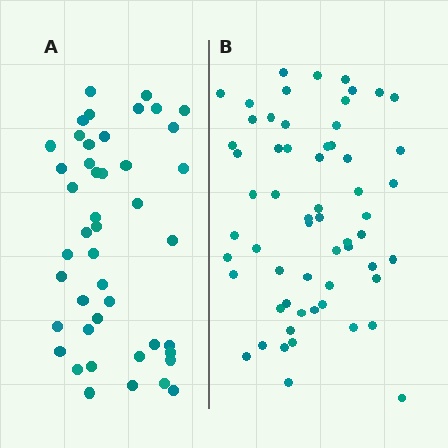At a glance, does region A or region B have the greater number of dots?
Region B (the right region) has more dots.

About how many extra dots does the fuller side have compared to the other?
Region B has approximately 15 more dots than region A.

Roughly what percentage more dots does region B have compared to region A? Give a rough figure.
About 35% more.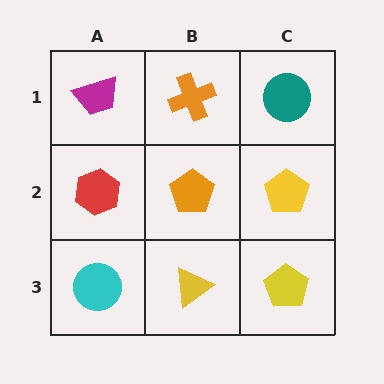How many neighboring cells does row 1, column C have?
2.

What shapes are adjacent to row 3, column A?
A red hexagon (row 2, column A), a yellow triangle (row 3, column B).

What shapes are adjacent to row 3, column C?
A yellow pentagon (row 2, column C), a yellow triangle (row 3, column B).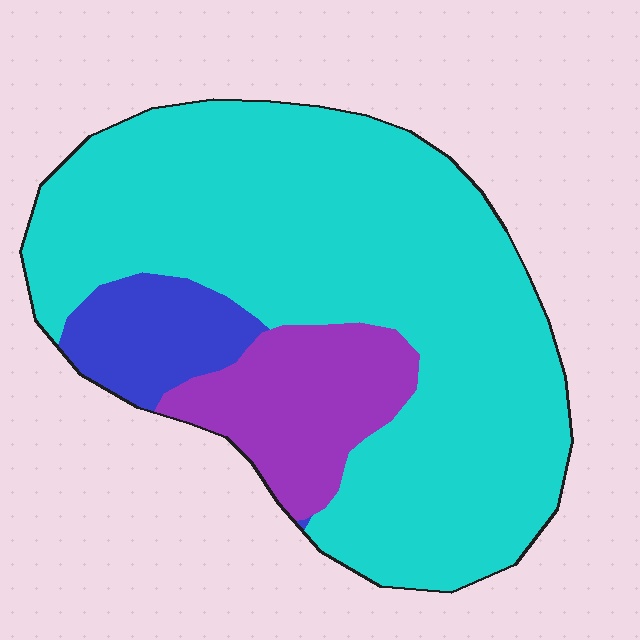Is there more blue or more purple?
Purple.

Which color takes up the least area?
Blue, at roughly 10%.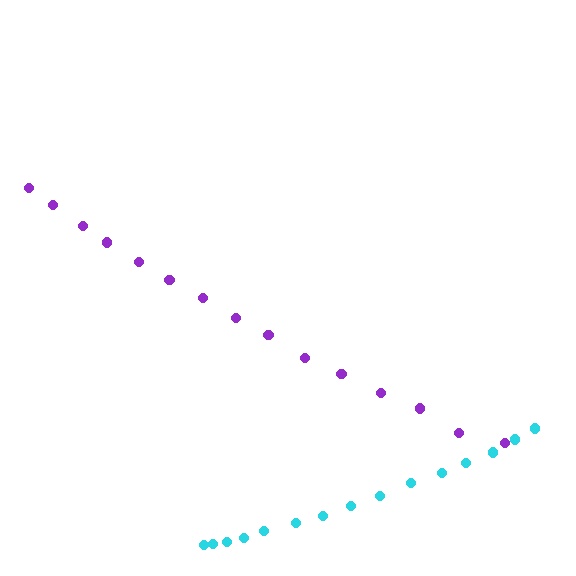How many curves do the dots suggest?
There are 2 distinct paths.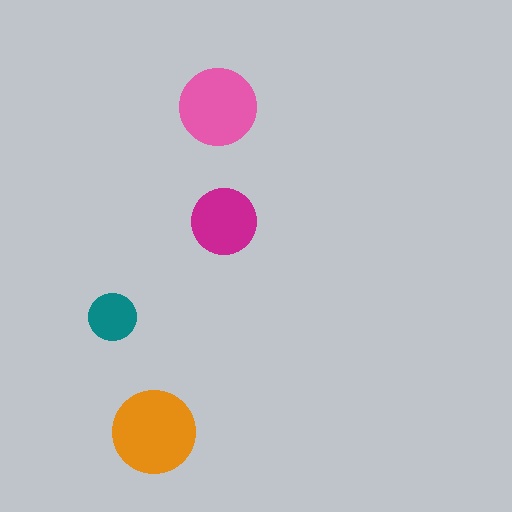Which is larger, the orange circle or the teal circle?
The orange one.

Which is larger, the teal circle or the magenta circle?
The magenta one.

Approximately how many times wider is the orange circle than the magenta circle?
About 1.5 times wider.